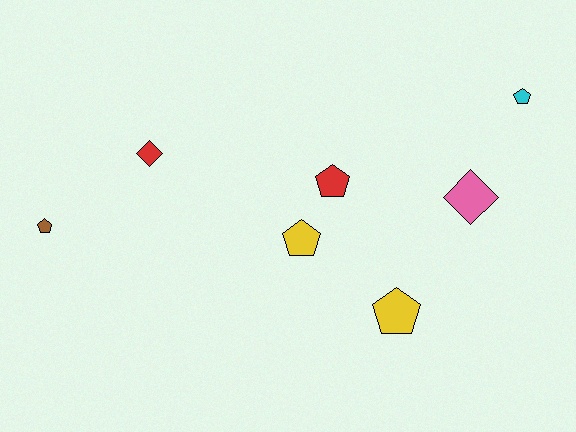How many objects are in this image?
There are 7 objects.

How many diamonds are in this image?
There are 2 diamonds.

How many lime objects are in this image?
There are no lime objects.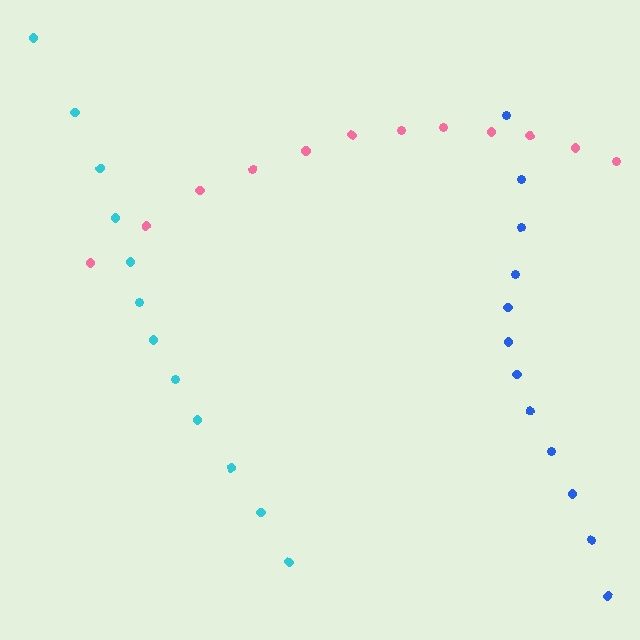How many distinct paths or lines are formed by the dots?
There are 3 distinct paths.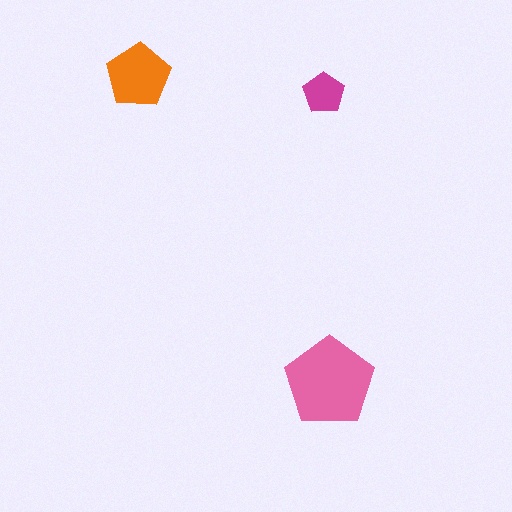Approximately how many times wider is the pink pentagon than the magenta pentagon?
About 2 times wider.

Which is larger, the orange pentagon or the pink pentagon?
The pink one.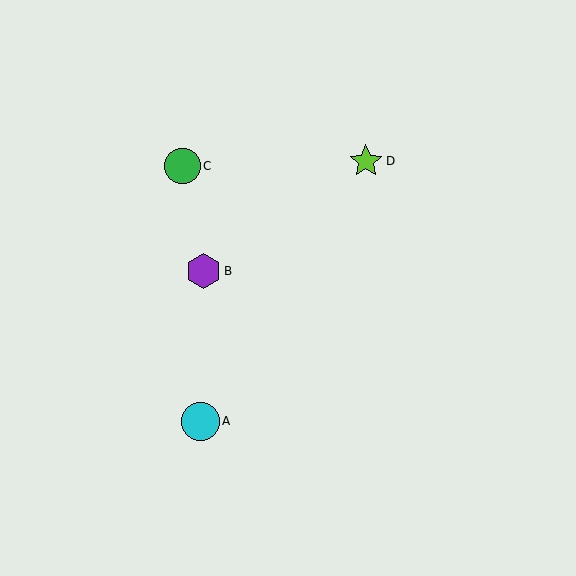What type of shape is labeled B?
Shape B is a purple hexagon.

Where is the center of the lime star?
The center of the lime star is at (366, 161).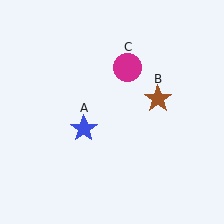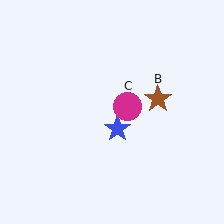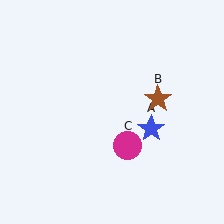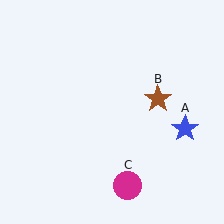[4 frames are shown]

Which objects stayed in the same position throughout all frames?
Brown star (object B) remained stationary.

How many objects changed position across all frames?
2 objects changed position: blue star (object A), magenta circle (object C).